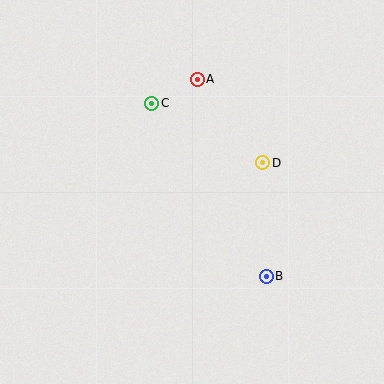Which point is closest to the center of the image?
Point D at (263, 163) is closest to the center.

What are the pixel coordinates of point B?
Point B is at (266, 276).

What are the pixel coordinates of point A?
Point A is at (197, 79).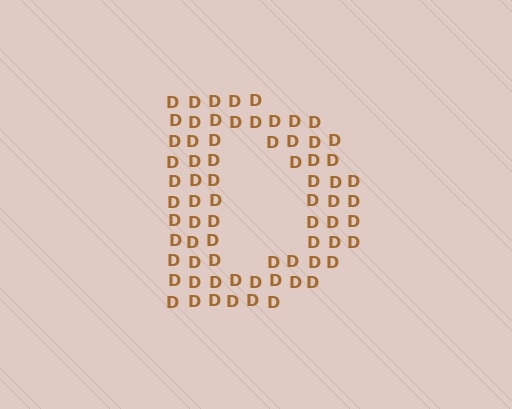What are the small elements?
The small elements are letter D's.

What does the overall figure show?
The overall figure shows the letter D.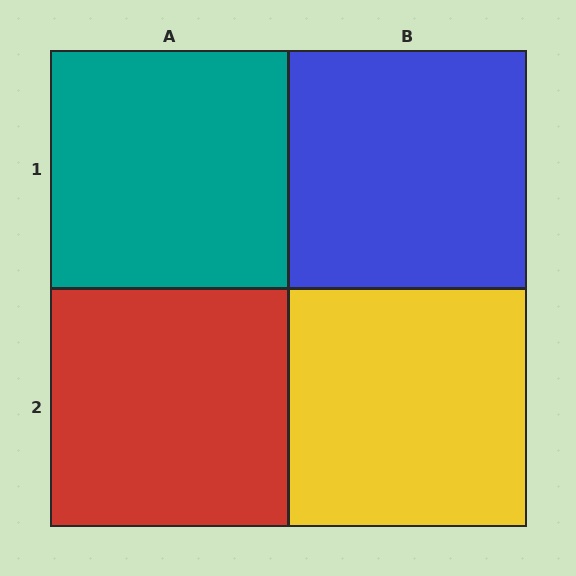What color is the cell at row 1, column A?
Teal.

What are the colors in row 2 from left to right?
Red, yellow.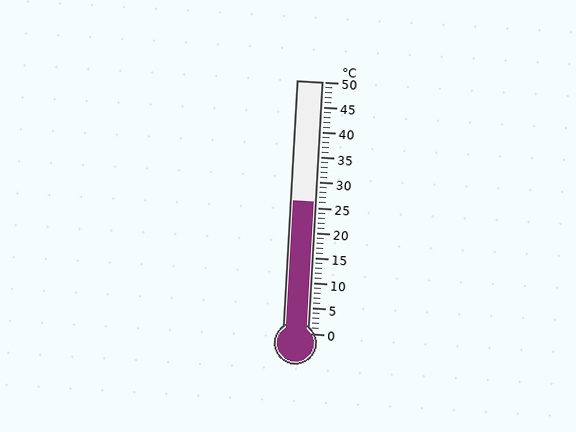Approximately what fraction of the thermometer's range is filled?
The thermometer is filled to approximately 50% of its range.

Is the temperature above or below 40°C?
The temperature is below 40°C.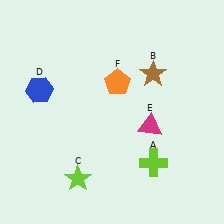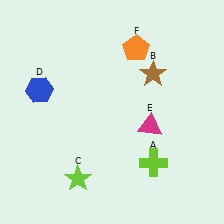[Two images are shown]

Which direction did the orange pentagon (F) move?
The orange pentagon (F) moved up.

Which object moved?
The orange pentagon (F) moved up.